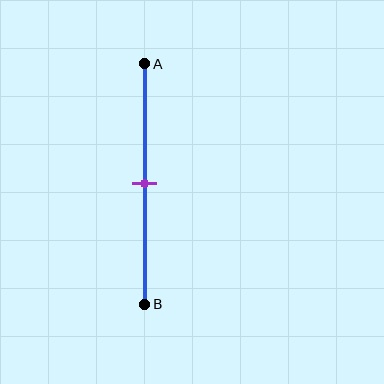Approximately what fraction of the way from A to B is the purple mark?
The purple mark is approximately 50% of the way from A to B.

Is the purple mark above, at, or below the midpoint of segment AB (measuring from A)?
The purple mark is approximately at the midpoint of segment AB.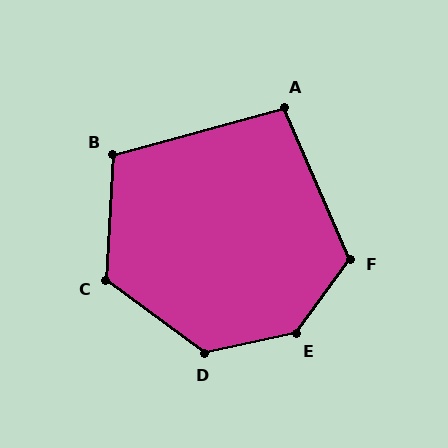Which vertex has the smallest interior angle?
A, at approximately 98 degrees.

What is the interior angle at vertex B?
Approximately 109 degrees (obtuse).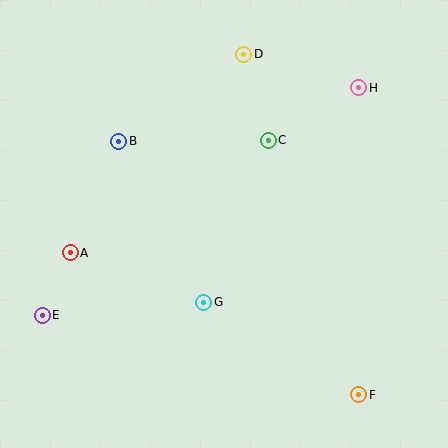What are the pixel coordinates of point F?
Point F is at (359, 395).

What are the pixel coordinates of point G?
Point G is at (204, 302).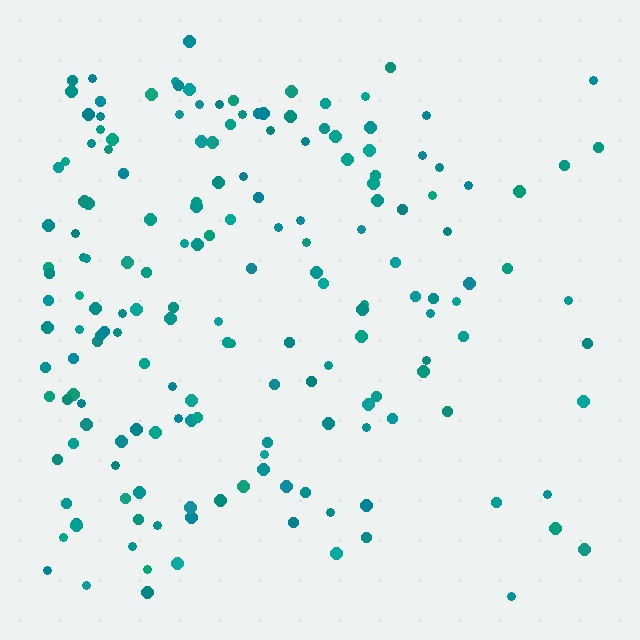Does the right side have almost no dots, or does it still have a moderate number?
Still a moderate number, just noticeably fewer than the left.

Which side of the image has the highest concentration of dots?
The left.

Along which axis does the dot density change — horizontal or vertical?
Horizontal.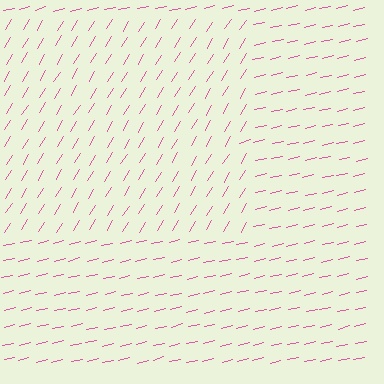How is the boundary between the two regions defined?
The boundary is defined purely by a change in line orientation (approximately 45 degrees difference). All lines are the same color and thickness.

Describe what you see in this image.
The image is filled with small pink line segments. A rectangle region in the image has lines oriented differently from the surrounding lines, creating a visible texture boundary.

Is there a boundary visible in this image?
Yes, there is a texture boundary formed by a change in line orientation.